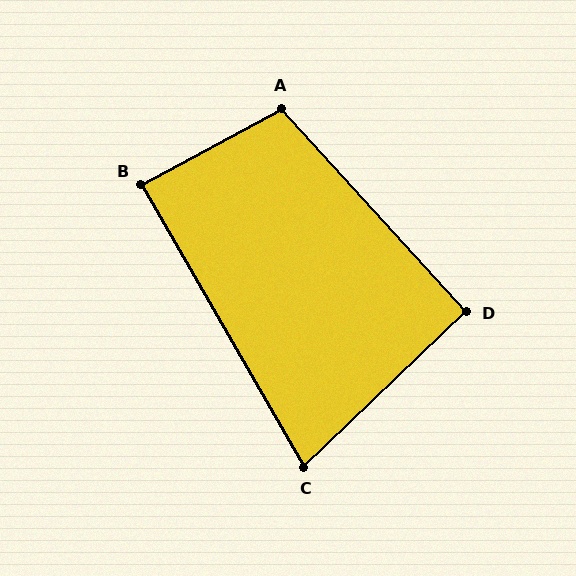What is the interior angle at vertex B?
Approximately 89 degrees (approximately right).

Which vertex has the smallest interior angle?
C, at approximately 76 degrees.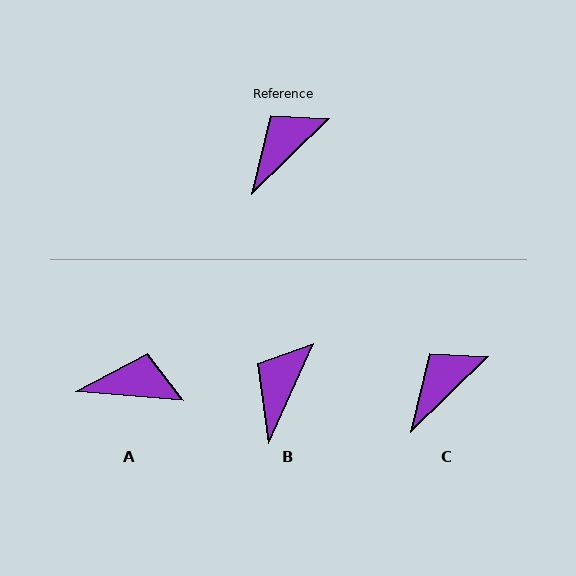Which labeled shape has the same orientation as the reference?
C.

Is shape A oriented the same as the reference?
No, it is off by about 49 degrees.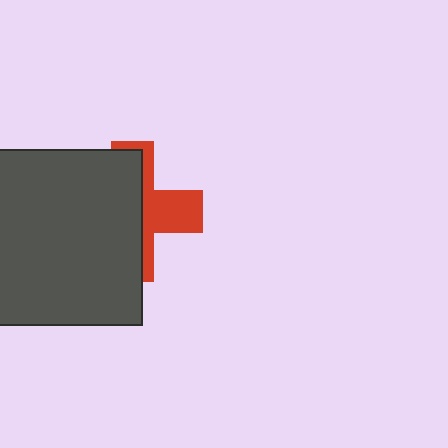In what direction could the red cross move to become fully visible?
The red cross could move right. That would shift it out from behind the dark gray square entirely.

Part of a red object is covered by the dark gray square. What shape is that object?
It is a cross.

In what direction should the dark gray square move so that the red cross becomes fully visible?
The dark gray square should move left. That is the shortest direction to clear the overlap and leave the red cross fully visible.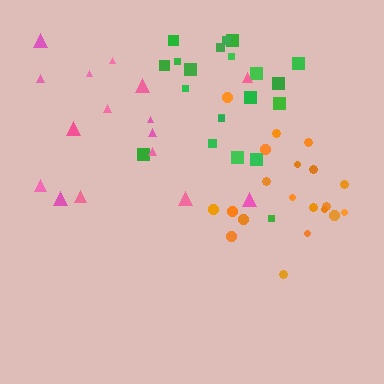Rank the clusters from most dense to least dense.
orange, green, pink.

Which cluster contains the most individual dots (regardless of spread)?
Green (21).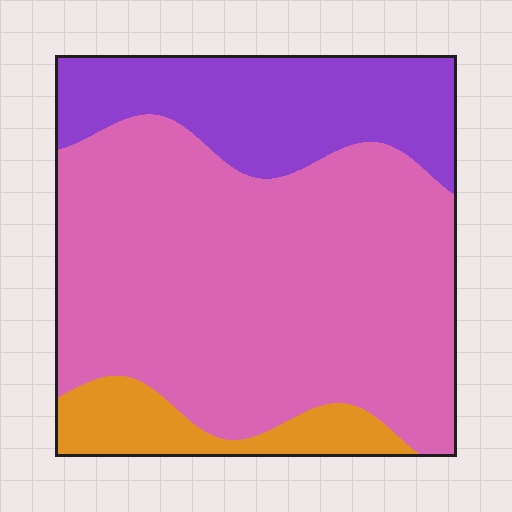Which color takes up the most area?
Pink, at roughly 65%.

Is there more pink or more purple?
Pink.